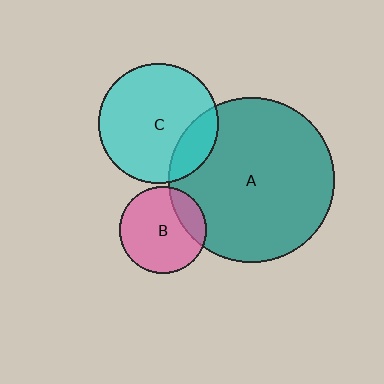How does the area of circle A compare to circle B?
Approximately 3.6 times.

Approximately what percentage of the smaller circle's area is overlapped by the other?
Approximately 20%.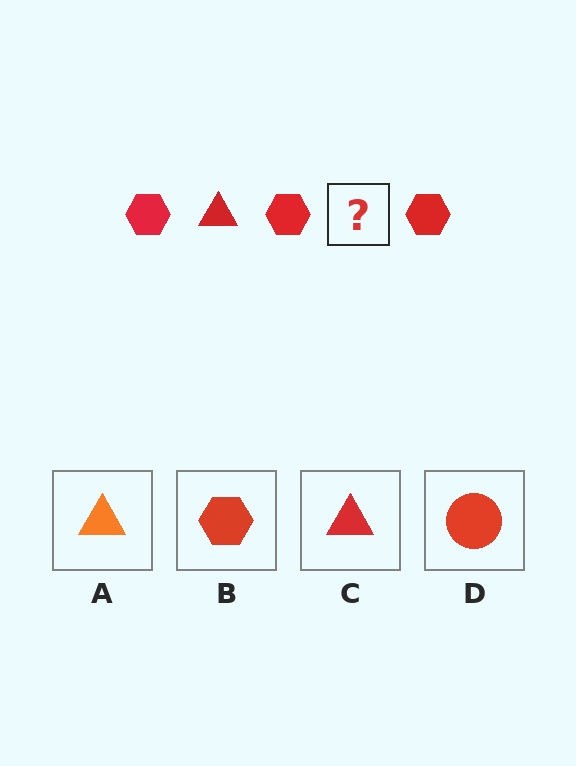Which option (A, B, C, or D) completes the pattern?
C.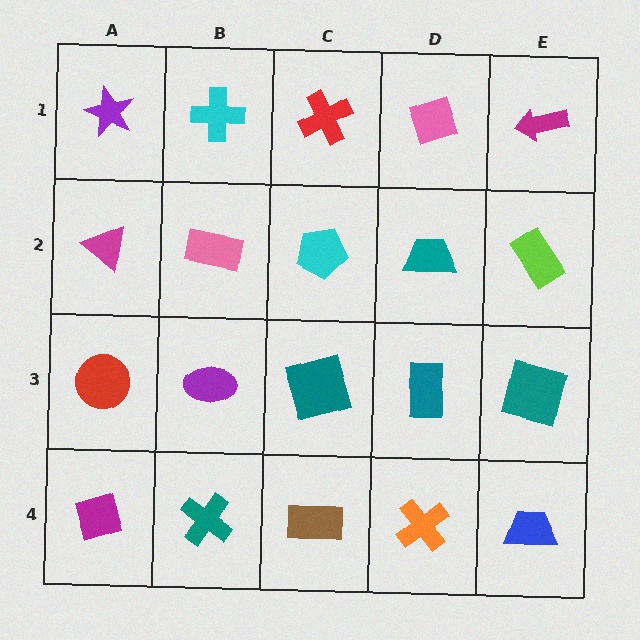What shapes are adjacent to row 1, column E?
A lime rectangle (row 2, column E), a pink diamond (row 1, column D).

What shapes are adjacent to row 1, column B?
A pink rectangle (row 2, column B), a purple star (row 1, column A), a red cross (row 1, column C).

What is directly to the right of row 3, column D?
A teal square.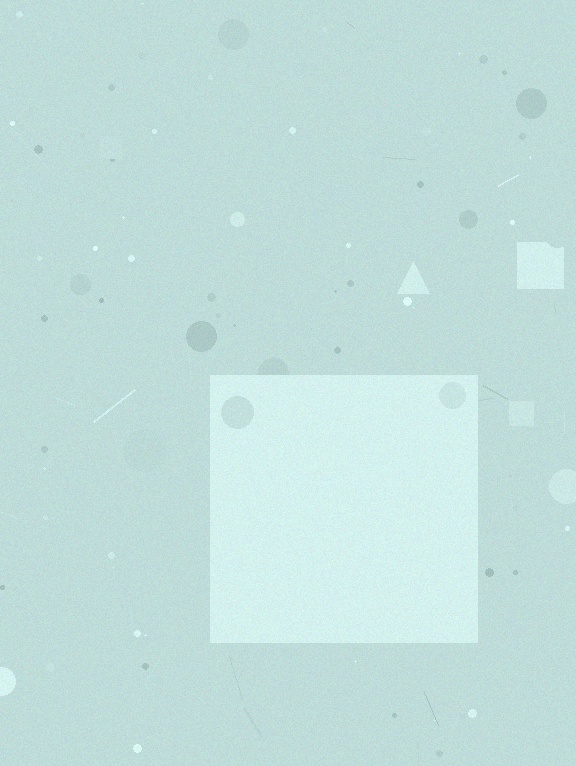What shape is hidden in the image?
A square is hidden in the image.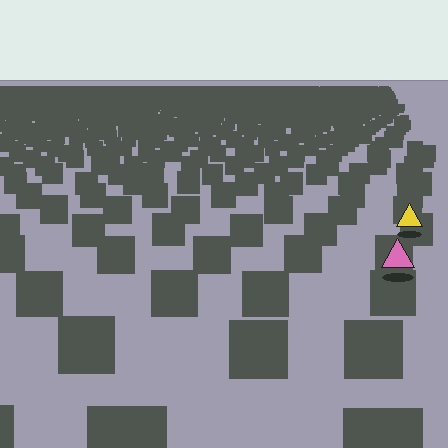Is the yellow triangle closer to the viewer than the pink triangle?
No. The pink triangle is closer — you can tell from the texture gradient: the ground texture is coarser near it.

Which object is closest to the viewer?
The pink triangle is closest. The texture marks near it are larger and more spread out.